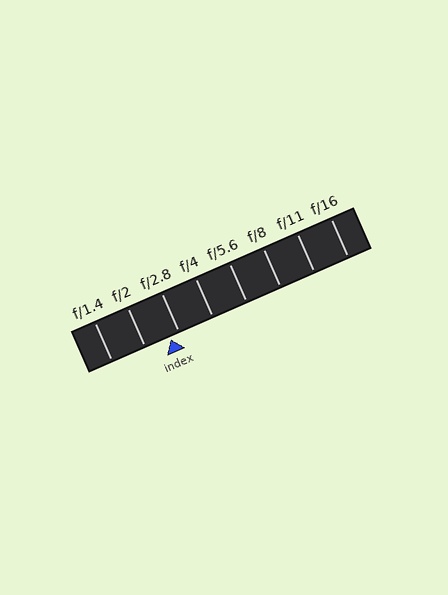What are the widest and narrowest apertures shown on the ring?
The widest aperture shown is f/1.4 and the narrowest is f/16.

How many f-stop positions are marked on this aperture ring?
There are 8 f-stop positions marked.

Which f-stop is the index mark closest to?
The index mark is closest to f/2.8.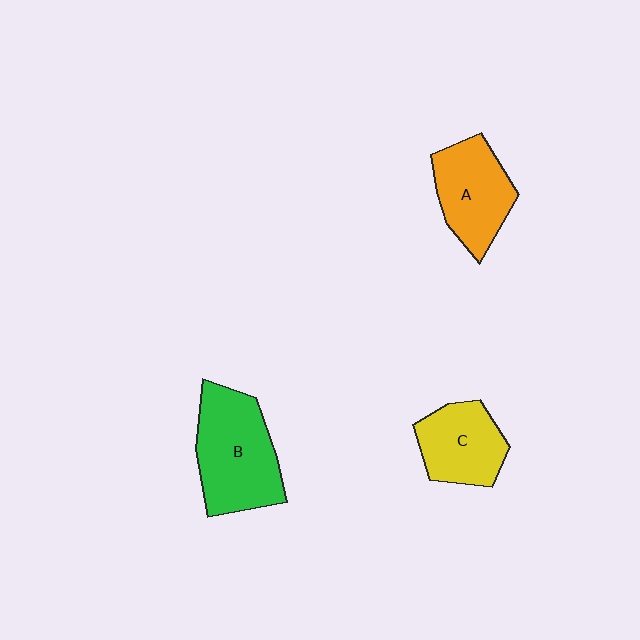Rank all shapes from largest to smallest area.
From largest to smallest: B (green), A (orange), C (yellow).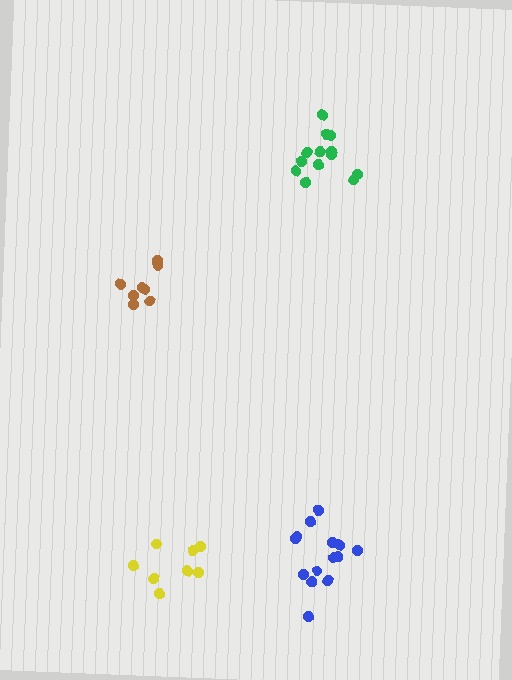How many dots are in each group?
Group 1: 14 dots, Group 2: 9 dots, Group 3: 13 dots, Group 4: 8 dots (44 total).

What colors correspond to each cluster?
The clusters are colored: blue, brown, green, yellow.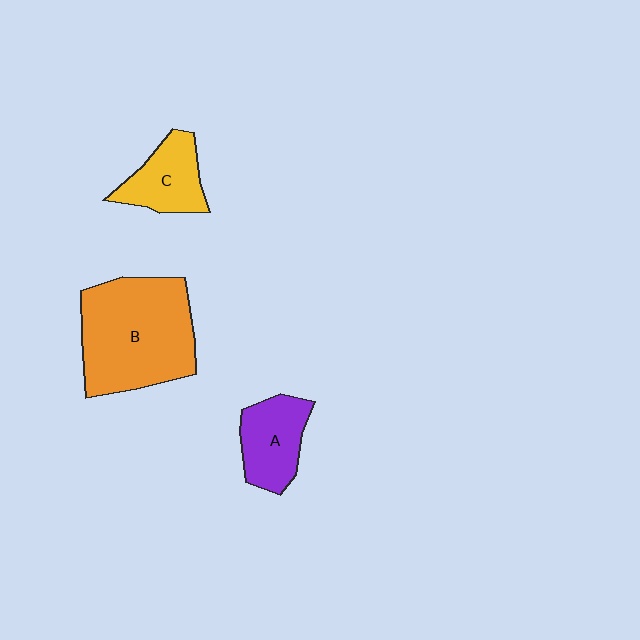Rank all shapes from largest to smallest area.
From largest to smallest: B (orange), A (purple), C (yellow).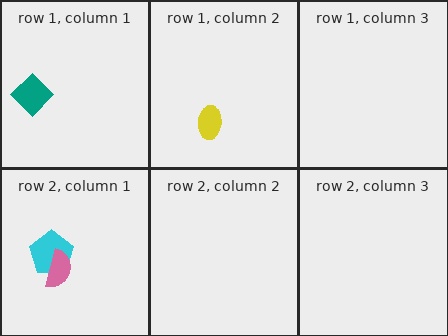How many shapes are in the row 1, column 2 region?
1.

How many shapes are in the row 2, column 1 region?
2.